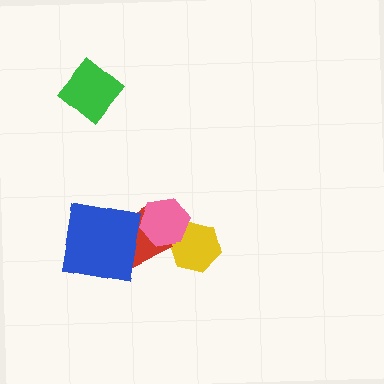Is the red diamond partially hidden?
Yes, it is partially covered by another shape.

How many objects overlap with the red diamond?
2 objects overlap with the red diamond.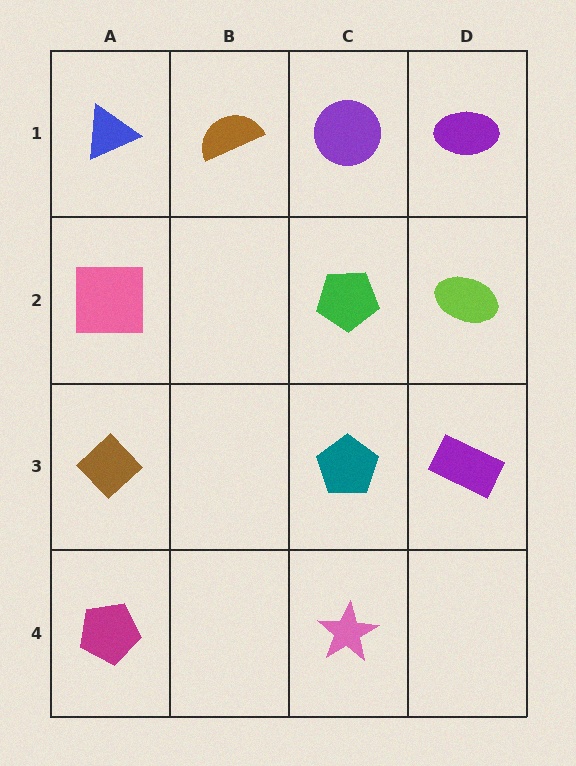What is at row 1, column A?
A blue triangle.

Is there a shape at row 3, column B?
No, that cell is empty.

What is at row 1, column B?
A brown semicircle.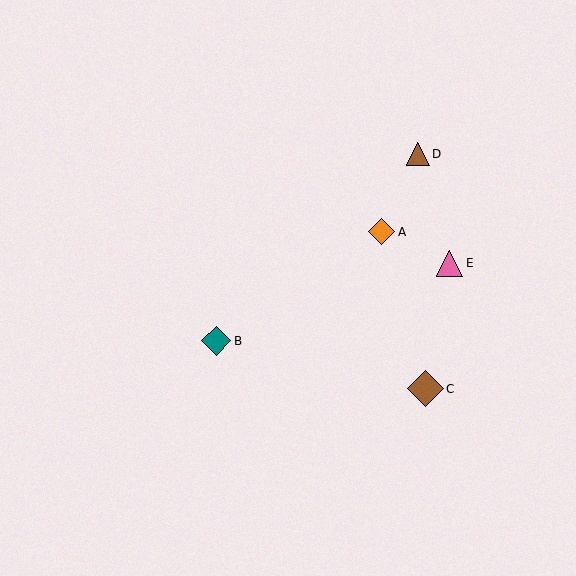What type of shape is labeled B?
Shape B is a teal diamond.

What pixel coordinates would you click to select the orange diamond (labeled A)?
Click at (382, 232) to select the orange diamond A.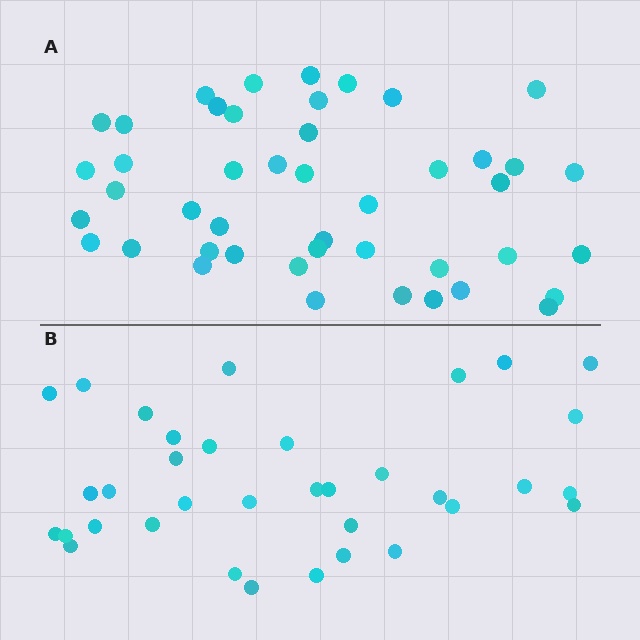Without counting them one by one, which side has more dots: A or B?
Region A (the top region) has more dots.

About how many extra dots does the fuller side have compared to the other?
Region A has roughly 10 or so more dots than region B.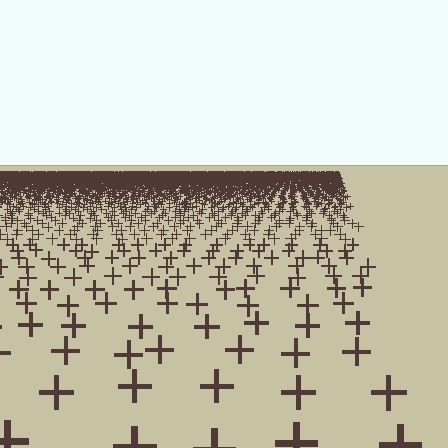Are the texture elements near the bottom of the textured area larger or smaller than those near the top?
Larger. Near the bottom, elements are closer to the viewer and appear at a bigger on-screen size.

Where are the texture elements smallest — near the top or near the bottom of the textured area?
Near the top.